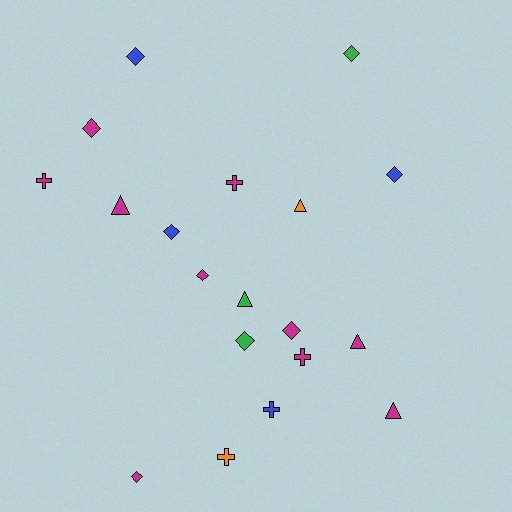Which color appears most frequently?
Magenta, with 10 objects.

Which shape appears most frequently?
Diamond, with 9 objects.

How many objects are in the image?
There are 19 objects.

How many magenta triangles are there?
There are 3 magenta triangles.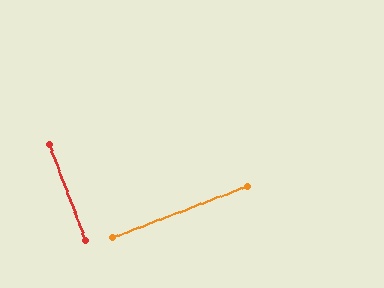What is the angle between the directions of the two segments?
Approximately 90 degrees.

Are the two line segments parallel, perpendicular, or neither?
Perpendicular — they meet at approximately 90°.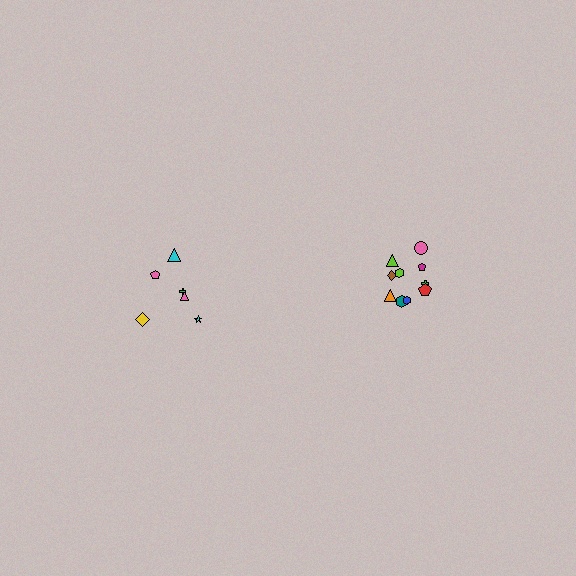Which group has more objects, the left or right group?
The right group.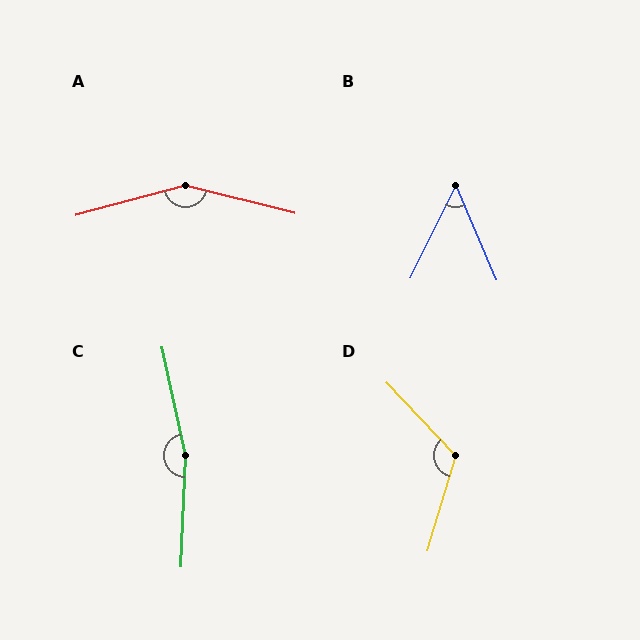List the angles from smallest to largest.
B (49°), D (120°), A (151°), C (165°).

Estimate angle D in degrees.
Approximately 120 degrees.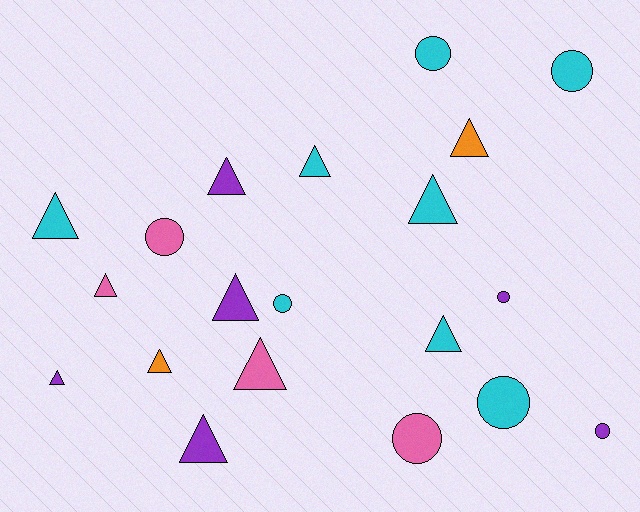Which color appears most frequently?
Cyan, with 8 objects.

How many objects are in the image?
There are 20 objects.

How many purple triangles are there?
There are 4 purple triangles.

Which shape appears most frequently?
Triangle, with 12 objects.